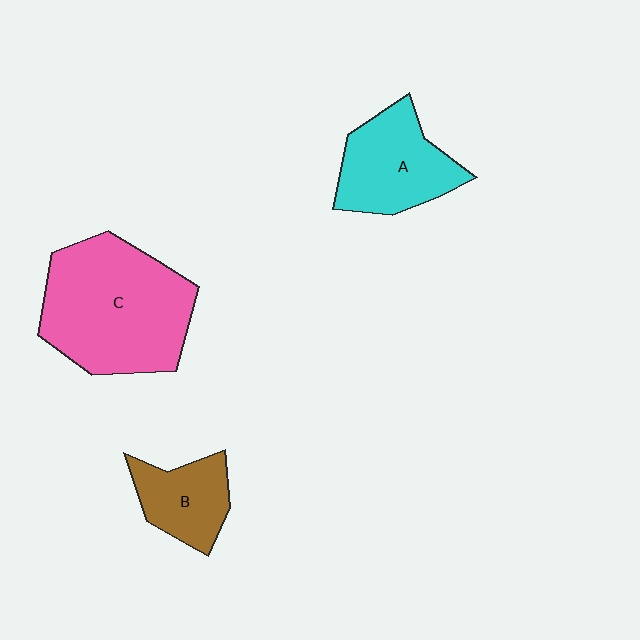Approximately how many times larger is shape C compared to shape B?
Approximately 2.5 times.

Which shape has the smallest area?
Shape B (brown).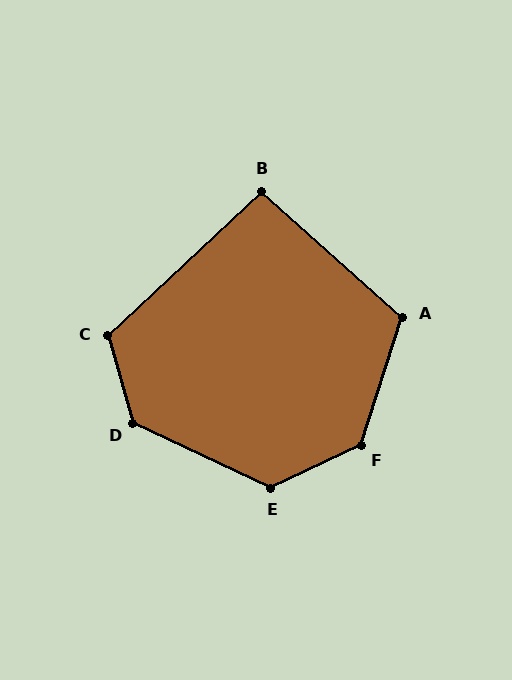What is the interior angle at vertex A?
Approximately 114 degrees (obtuse).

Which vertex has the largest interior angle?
F, at approximately 133 degrees.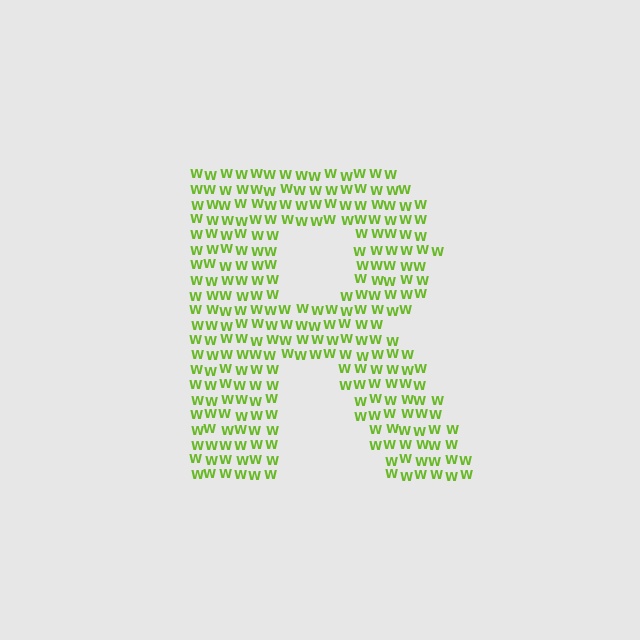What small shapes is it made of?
It is made of small letter W's.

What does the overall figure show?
The overall figure shows the letter R.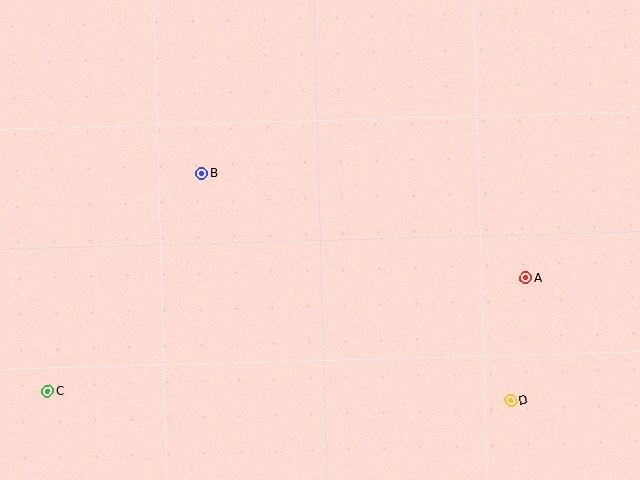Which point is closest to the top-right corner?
Point A is closest to the top-right corner.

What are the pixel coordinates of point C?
Point C is at (48, 391).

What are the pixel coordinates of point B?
Point B is at (202, 174).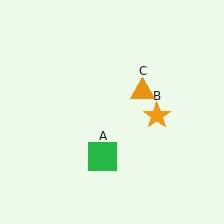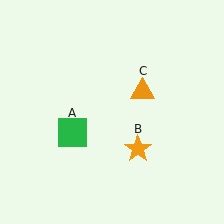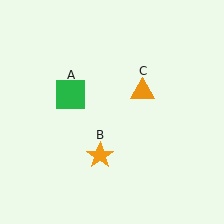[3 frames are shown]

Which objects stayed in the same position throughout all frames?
Orange triangle (object C) remained stationary.